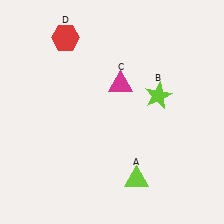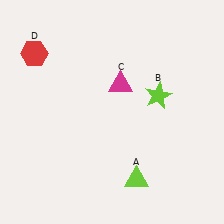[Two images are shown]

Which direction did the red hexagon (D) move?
The red hexagon (D) moved left.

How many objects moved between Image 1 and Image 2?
1 object moved between the two images.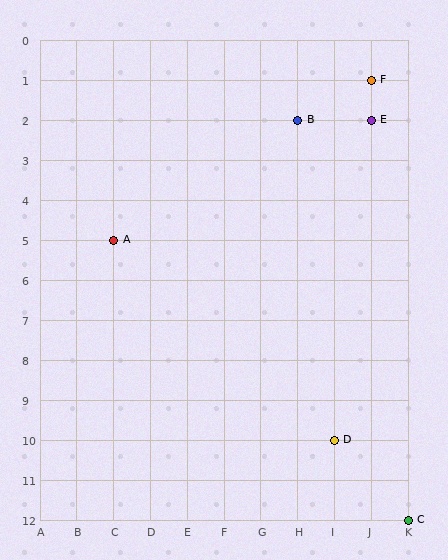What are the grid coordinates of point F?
Point F is at grid coordinates (J, 1).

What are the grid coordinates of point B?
Point B is at grid coordinates (H, 2).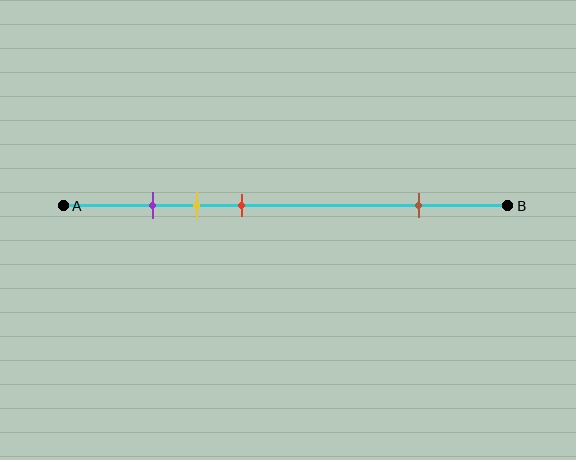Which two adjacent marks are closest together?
The purple and yellow marks are the closest adjacent pair.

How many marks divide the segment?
There are 4 marks dividing the segment.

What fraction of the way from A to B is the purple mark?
The purple mark is approximately 20% (0.2) of the way from A to B.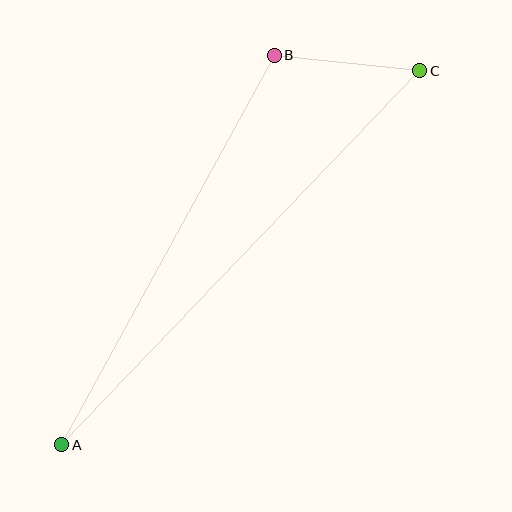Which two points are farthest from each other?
Points A and C are farthest from each other.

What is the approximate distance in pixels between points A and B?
The distance between A and B is approximately 444 pixels.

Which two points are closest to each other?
Points B and C are closest to each other.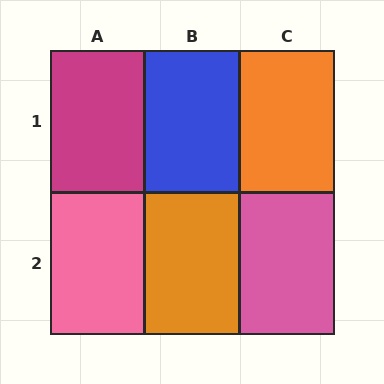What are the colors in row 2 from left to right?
Pink, orange, pink.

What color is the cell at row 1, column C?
Orange.